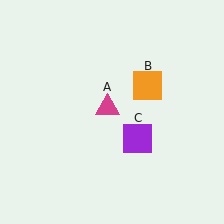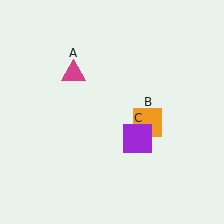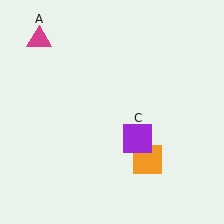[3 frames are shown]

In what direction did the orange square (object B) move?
The orange square (object B) moved down.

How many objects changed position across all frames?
2 objects changed position: magenta triangle (object A), orange square (object B).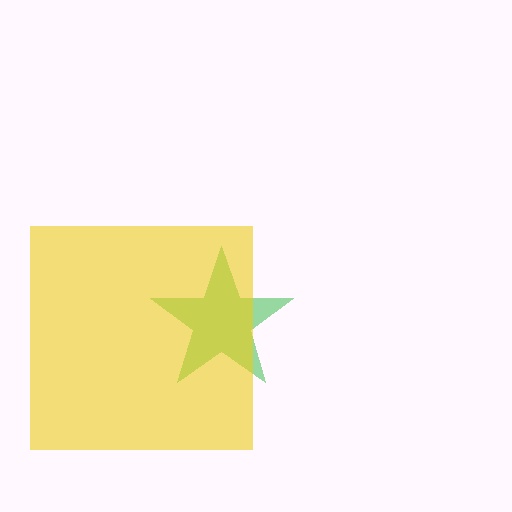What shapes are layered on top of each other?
The layered shapes are: a green star, a yellow square.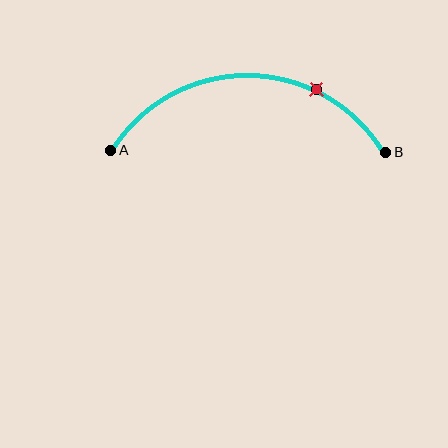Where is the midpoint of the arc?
The arc midpoint is the point on the curve farthest from the straight line joining A and B. It sits above that line.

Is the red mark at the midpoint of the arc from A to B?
No. The red mark lies on the arc but is closer to endpoint B. The arc midpoint would be at the point on the curve equidistant along the arc from both A and B.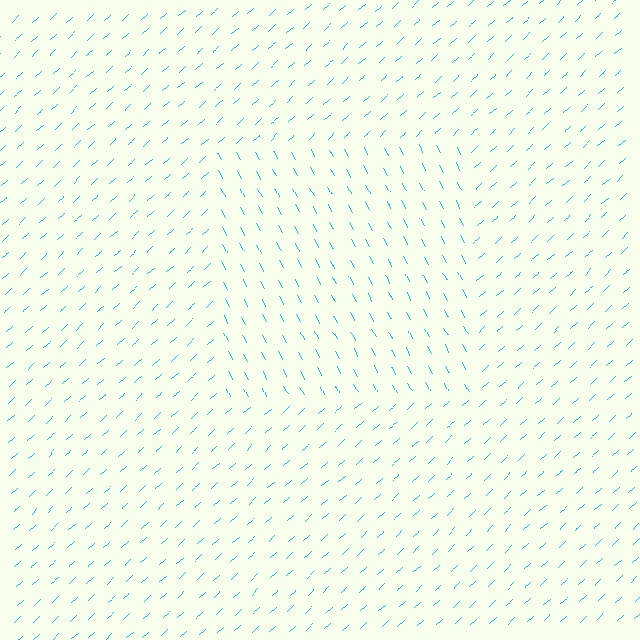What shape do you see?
I see a rectangle.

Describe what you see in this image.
The image is filled with small cyan line segments. A rectangle region in the image has lines oriented differently from the surrounding lines, creating a visible texture boundary.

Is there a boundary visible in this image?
Yes, there is a texture boundary formed by a change in line orientation.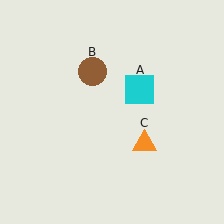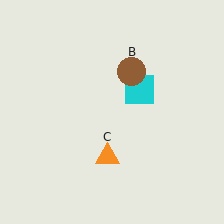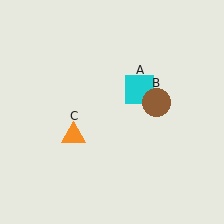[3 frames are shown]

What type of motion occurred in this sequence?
The brown circle (object B), orange triangle (object C) rotated clockwise around the center of the scene.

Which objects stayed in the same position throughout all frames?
Cyan square (object A) remained stationary.